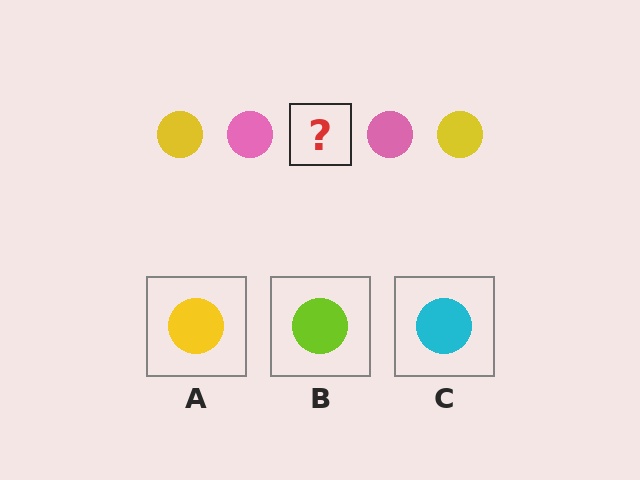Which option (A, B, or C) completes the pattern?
A.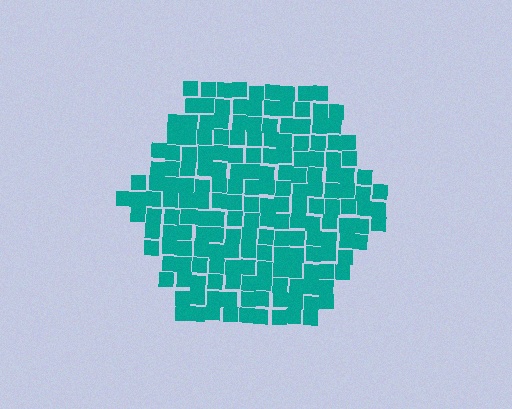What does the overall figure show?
The overall figure shows a hexagon.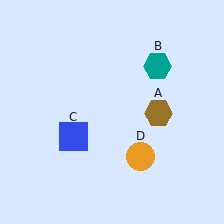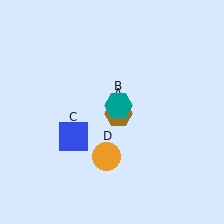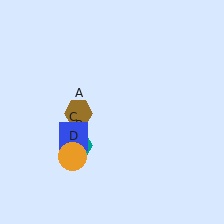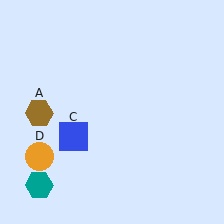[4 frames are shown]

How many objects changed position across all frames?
3 objects changed position: brown hexagon (object A), teal hexagon (object B), orange circle (object D).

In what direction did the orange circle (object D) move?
The orange circle (object D) moved left.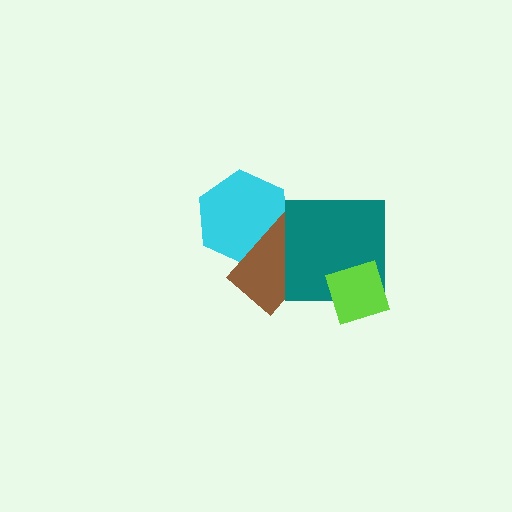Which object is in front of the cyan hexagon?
The brown rectangle is in front of the cyan hexagon.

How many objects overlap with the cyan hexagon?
1 object overlaps with the cyan hexagon.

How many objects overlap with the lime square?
1 object overlaps with the lime square.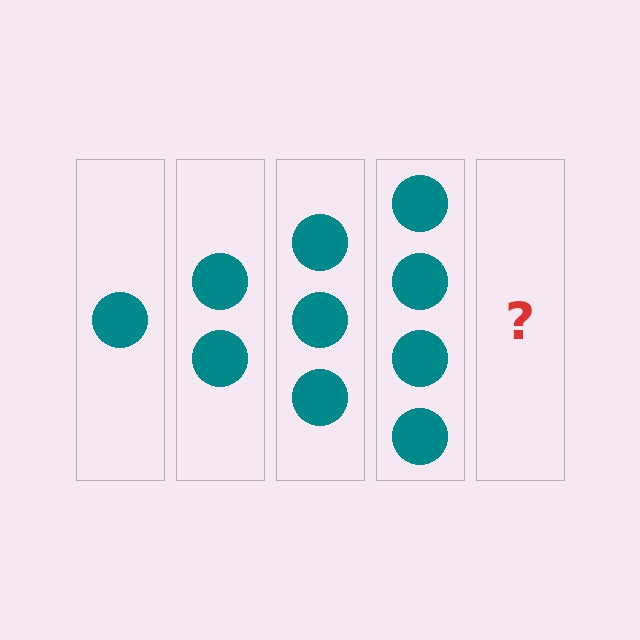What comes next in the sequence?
The next element should be 5 circles.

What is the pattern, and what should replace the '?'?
The pattern is that each step adds one more circle. The '?' should be 5 circles.